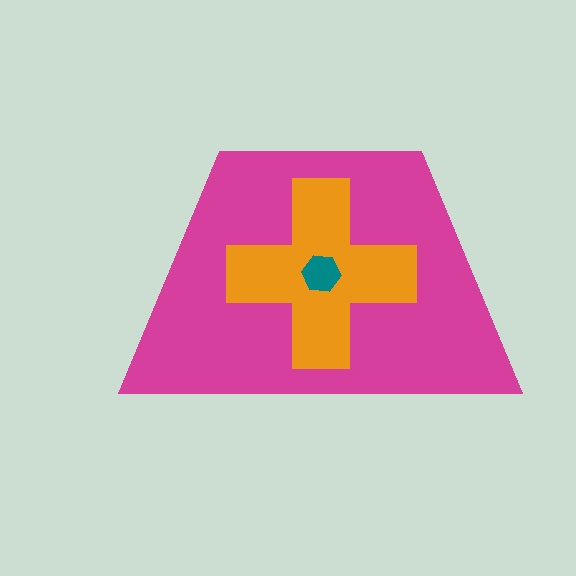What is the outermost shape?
The magenta trapezoid.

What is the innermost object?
The teal hexagon.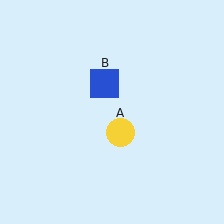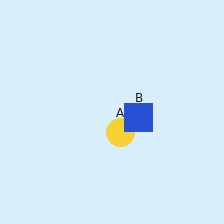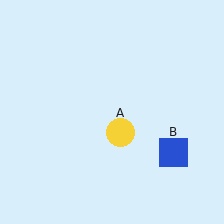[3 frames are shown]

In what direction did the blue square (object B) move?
The blue square (object B) moved down and to the right.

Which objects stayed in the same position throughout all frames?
Yellow circle (object A) remained stationary.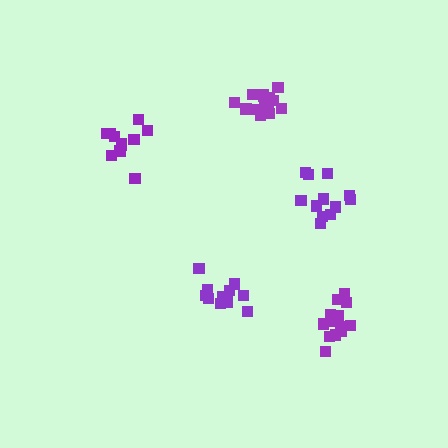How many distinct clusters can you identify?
There are 5 distinct clusters.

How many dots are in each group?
Group 1: 14 dots, Group 2: 11 dots, Group 3: 12 dots, Group 4: 15 dots, Group 5: 11 dots (63 total).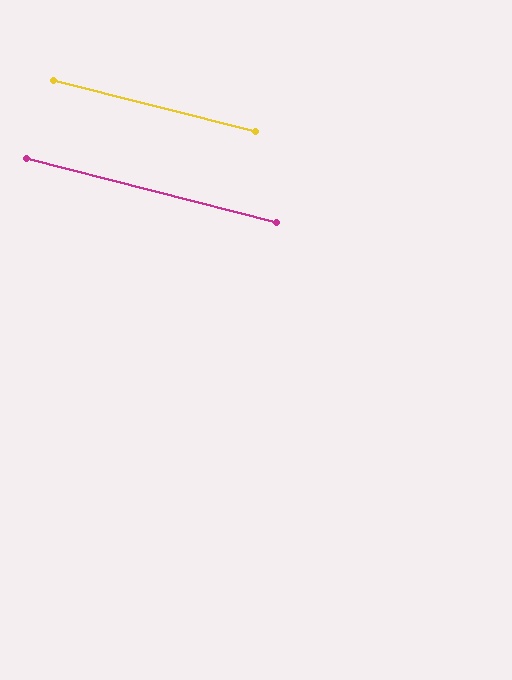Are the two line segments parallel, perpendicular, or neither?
Parallel — their directions differ by only 0.3°.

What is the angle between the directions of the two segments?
Approximately 0 degrees.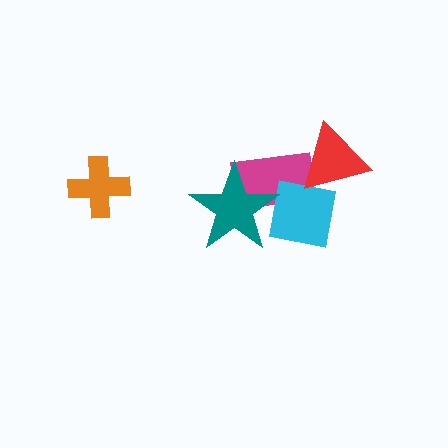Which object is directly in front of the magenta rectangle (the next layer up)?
The cyan square is directly in front of the magenta rectangle.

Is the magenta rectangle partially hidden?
Yes, it is partially covered by another shape.